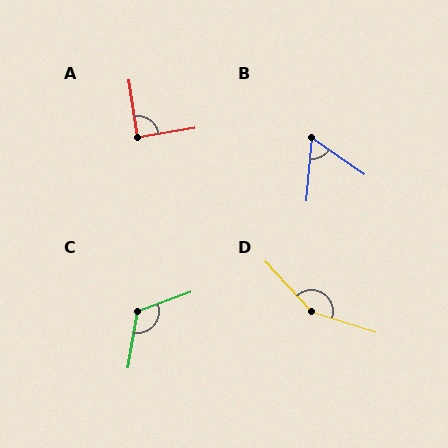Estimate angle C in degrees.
Approximately 119 degrees.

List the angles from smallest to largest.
B (59°), A (89°), C (119°), D (150°).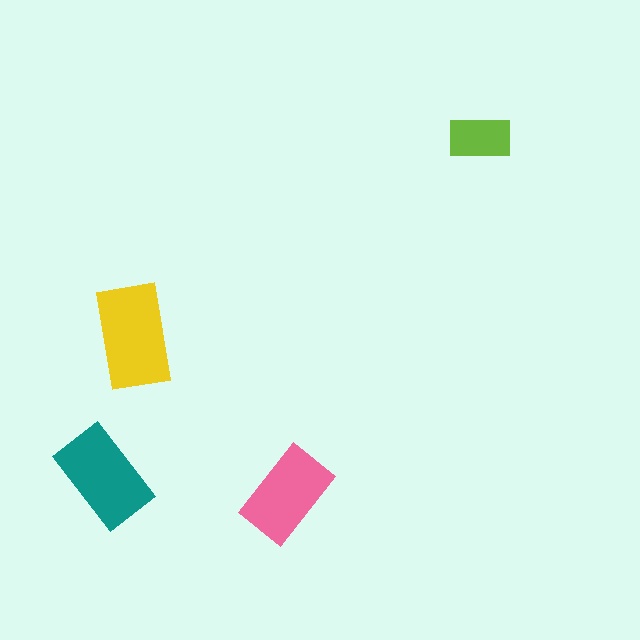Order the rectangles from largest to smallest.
the yellow one, the teal one, the pink one, the lime one.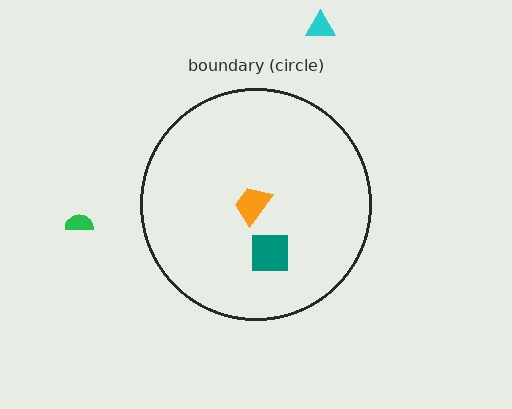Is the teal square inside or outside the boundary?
Inside.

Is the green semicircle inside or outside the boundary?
Outside.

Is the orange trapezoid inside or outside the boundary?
Inside.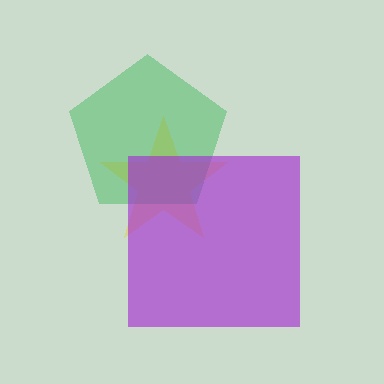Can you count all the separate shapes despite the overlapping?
Yes, there are 3 separate shapes.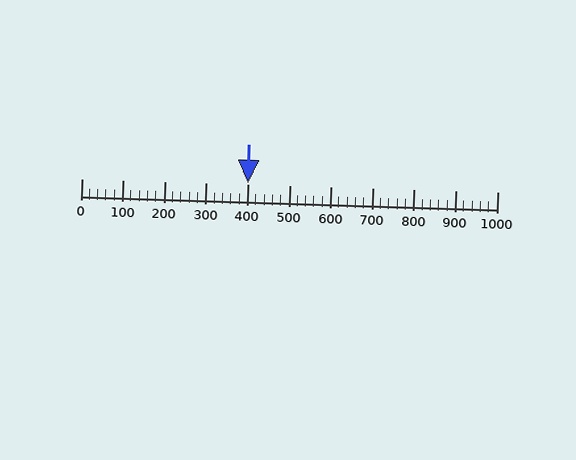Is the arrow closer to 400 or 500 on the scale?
The arrow is closer to 400.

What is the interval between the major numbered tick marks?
The major tick marks are spaced 100 units apart.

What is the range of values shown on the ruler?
The ruler shows values from 0 to 1000.